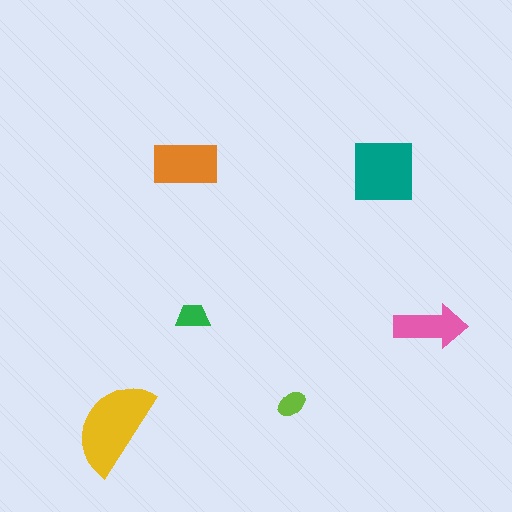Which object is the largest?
The yellow semicircle.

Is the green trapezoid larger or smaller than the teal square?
Smaller.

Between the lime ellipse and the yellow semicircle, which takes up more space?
The yellow semicircle.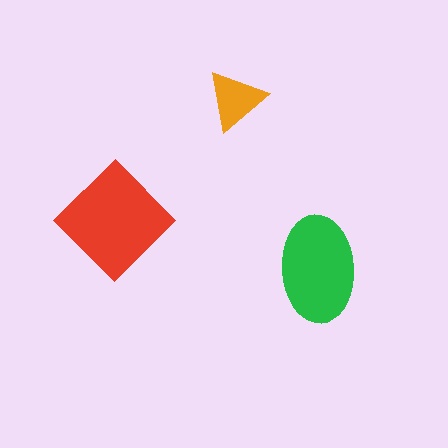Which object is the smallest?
The orange triangle.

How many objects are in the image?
There are 3 objects in the image.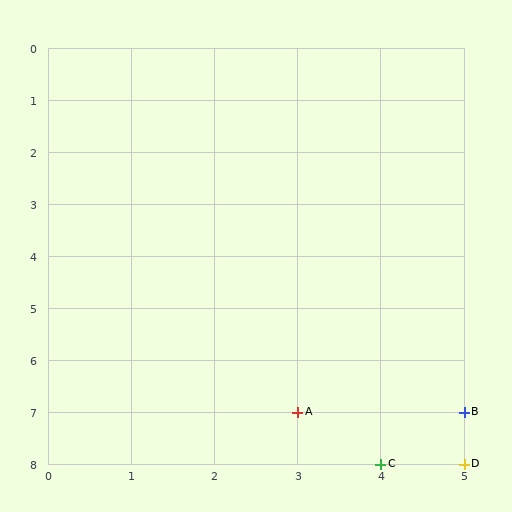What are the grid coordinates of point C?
Point C is at grid coordinates (4, 8).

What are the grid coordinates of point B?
Point B is at grid coordinates (5, 7).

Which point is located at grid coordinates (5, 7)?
Point B is at (5, 7).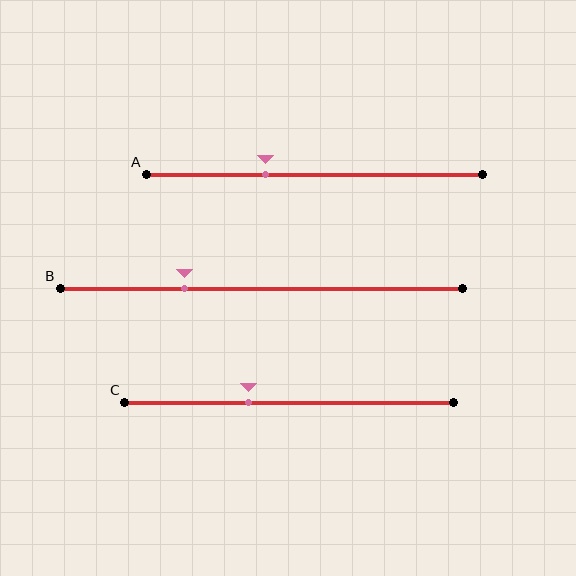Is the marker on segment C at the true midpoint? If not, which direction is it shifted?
No, the marker on segment C is shifted to the left by about 12% of the segment length.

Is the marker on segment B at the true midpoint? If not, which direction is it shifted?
No, the marker on segment B is shifted to the left by about 19% of the segment length.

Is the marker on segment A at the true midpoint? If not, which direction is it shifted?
No, the marker on segment A is shifted to the left by about 14% of the segment length.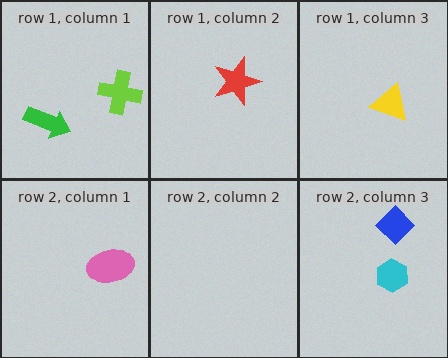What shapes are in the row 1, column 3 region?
The yellow triangle.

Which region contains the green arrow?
The row 1, column 1 region.